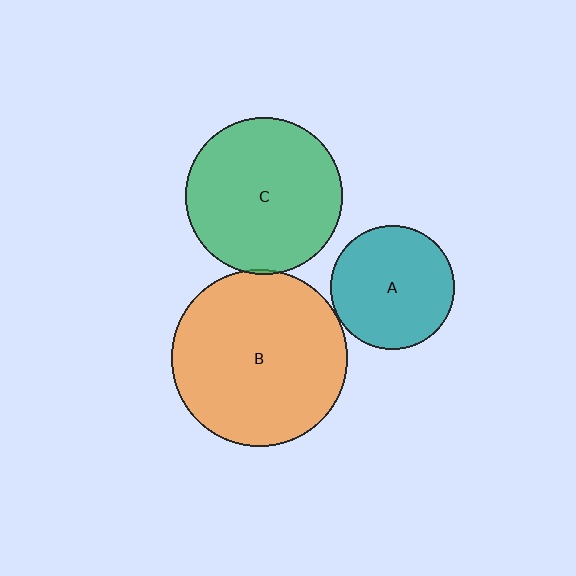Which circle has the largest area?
Circle B (orange).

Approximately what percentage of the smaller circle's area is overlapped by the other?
Approximately 5%.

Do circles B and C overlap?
Yes.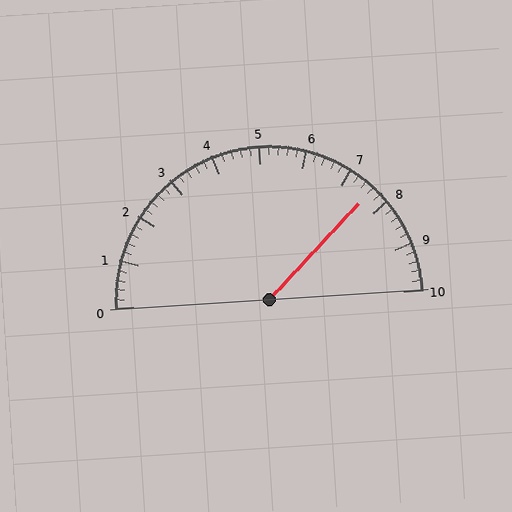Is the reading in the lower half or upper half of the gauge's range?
The reading is in the upper half of the range (0 to 10).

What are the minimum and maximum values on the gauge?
The gauge ranges from 0 to 10.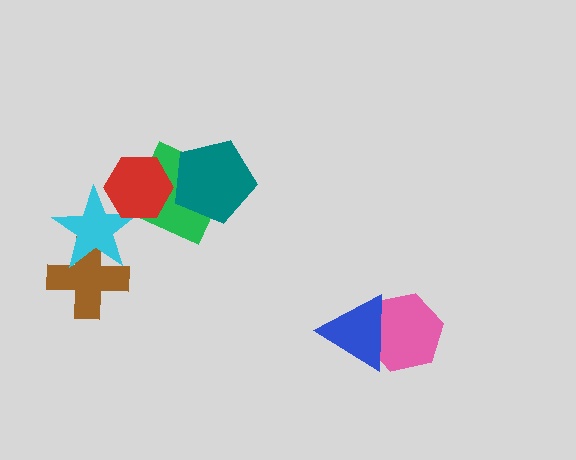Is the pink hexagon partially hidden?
Yes, it is partially covered by another shape.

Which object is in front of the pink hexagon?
The blue triangle is in front of the pink hexagon.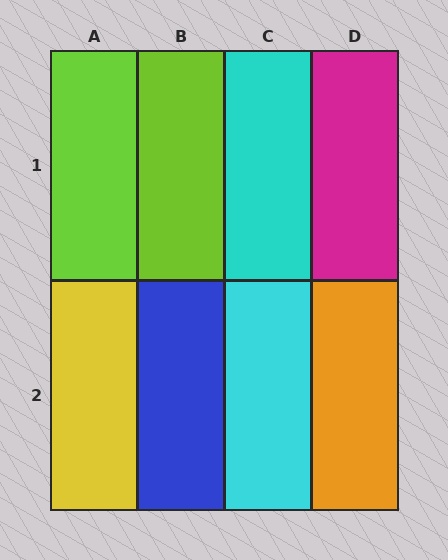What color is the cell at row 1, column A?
Lime.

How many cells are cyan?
2 cells are cyan.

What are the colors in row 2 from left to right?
Yellow, blue, cyan, orange.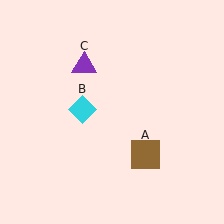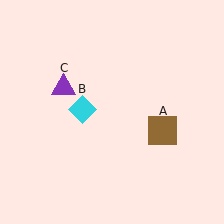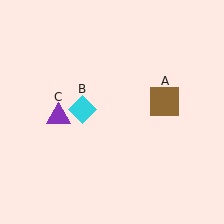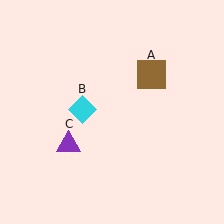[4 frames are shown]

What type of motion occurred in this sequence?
The brown square (object A), purple triangle (object C) rotated counterclockwise around the center of the scene.